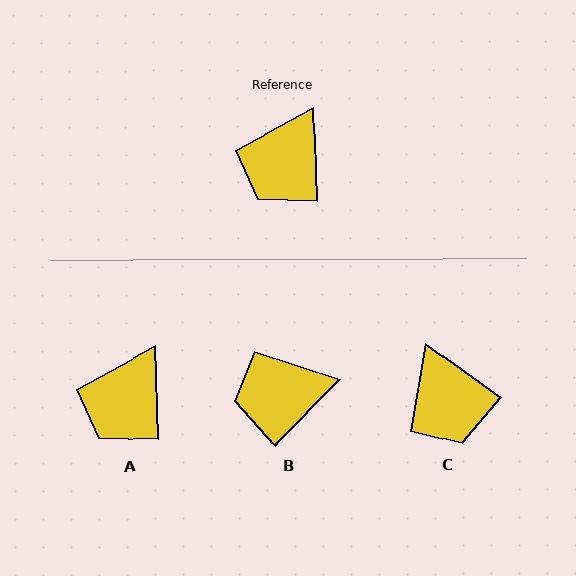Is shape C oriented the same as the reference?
No, it is off by about 52 degrees.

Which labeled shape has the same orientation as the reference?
A.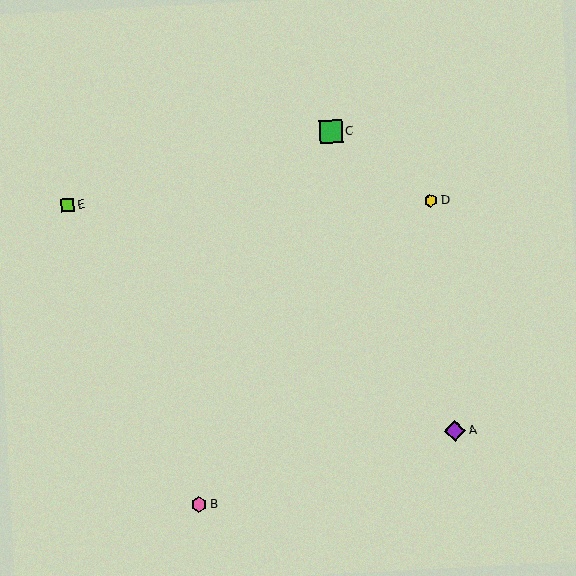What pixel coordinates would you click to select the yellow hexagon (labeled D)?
Click at (431, 200) to select the yellow hexagon D.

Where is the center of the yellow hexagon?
The center of the yellow hexagon is at (431, 200).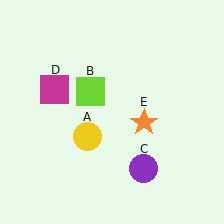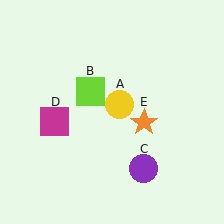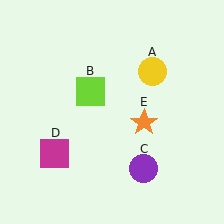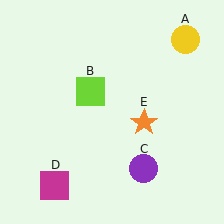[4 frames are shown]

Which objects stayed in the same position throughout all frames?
Lime square (object B) and purple circle (object C) and orange star (object E) remained stationary.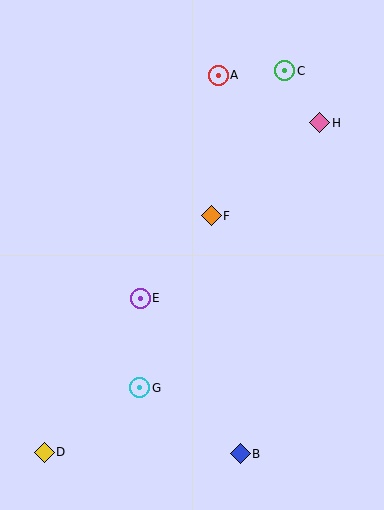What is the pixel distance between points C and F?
The distance between C and F is 162 pixels.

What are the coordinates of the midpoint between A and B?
The midpoint between A and B is at (229, 265).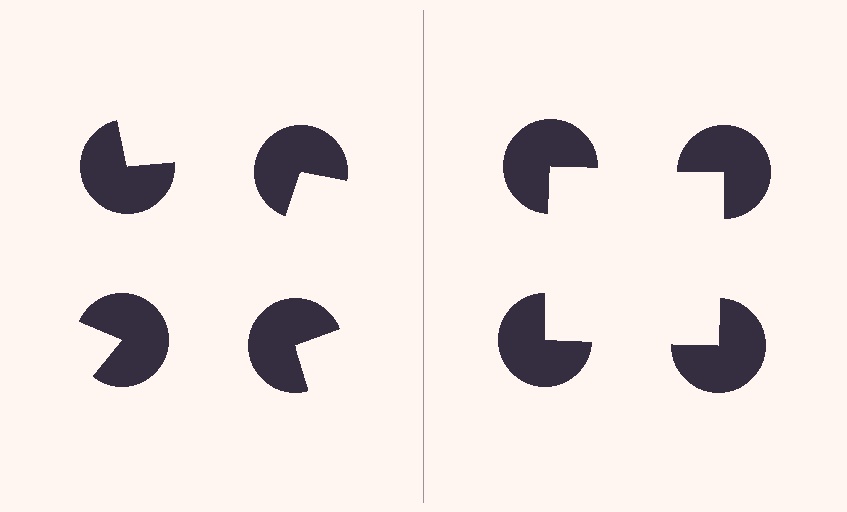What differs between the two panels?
The pac-man discs are positioned identically on both sides; only the wedge orientations differ. On the right they align to a square; on the left they are misaligned.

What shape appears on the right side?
An illusory square.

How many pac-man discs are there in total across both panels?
8 — 4 on each side.